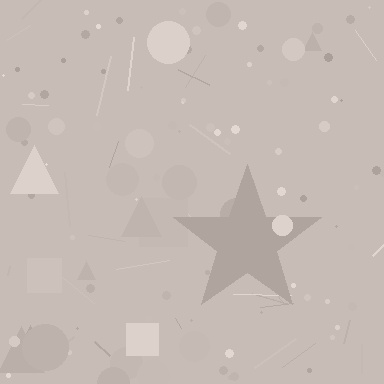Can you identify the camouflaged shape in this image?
The camouflaged shape is a star.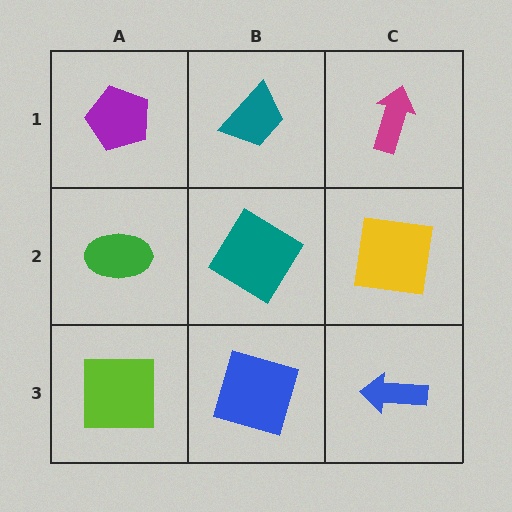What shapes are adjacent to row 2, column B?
A teal trapezoid (row 1, column B), a blue square (row 3, column B), a green ellipse (row 2, column A), a yellow square (row 2, column C).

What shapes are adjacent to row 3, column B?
A teal diamond (row 2, column B), a lime square (row 3, column A), a blue arrow (row 3, column C).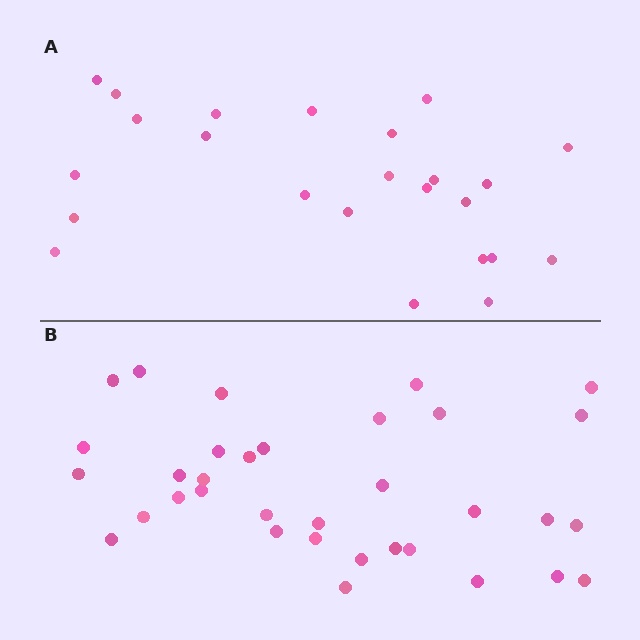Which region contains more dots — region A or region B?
Region B (the bottom region) has more dots.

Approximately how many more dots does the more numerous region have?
Region B has roughly 10 or so more dots than region A.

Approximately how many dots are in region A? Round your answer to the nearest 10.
About 20 dots. (The exact count is 24, which rounds to 20.)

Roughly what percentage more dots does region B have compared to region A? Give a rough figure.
About 40% more.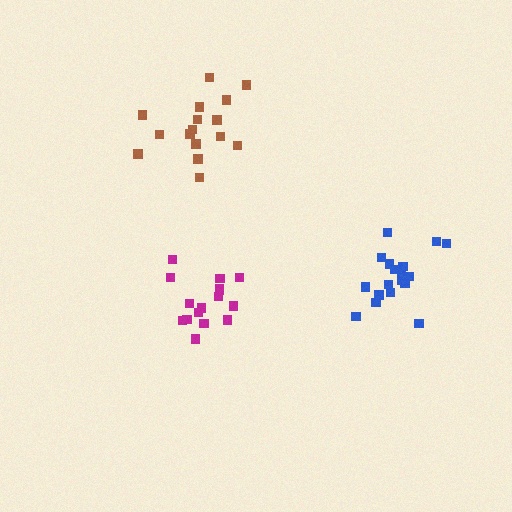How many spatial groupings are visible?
There are 3 spatial groupings.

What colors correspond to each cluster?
The clusters are colored: blue, magenta, brown.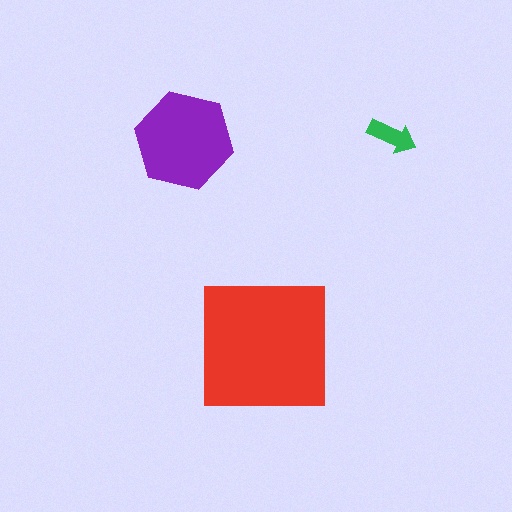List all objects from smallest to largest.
The green arrow, the purple hexagon, the red square.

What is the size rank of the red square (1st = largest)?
1st.